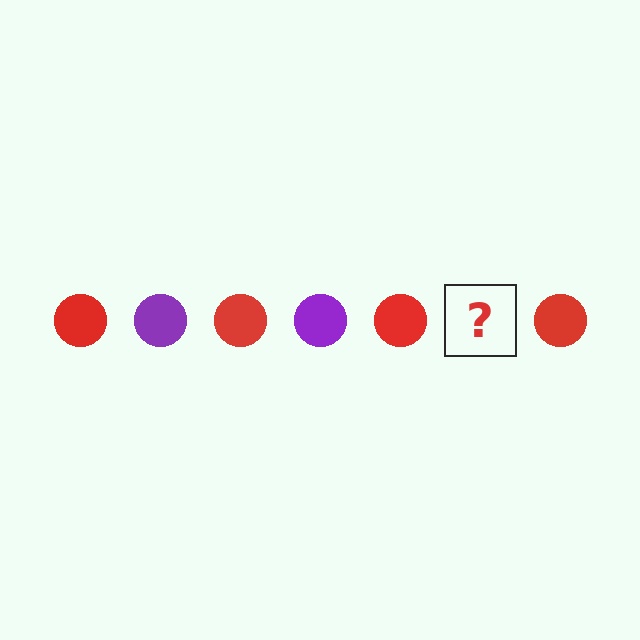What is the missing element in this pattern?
The missing element is a purple circle.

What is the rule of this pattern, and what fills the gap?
The rule is that the pattern cycles through red, purple circles. The gap should be filled with a purple circle.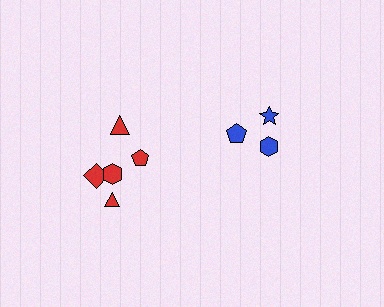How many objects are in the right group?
There are 3 objects.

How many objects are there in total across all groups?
There are 8 objects.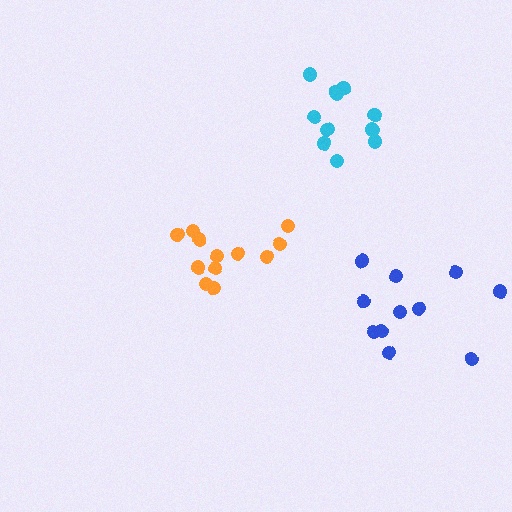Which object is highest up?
The cyan cluster is topmost.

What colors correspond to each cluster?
The clusters are colored: blue, orange, cyan.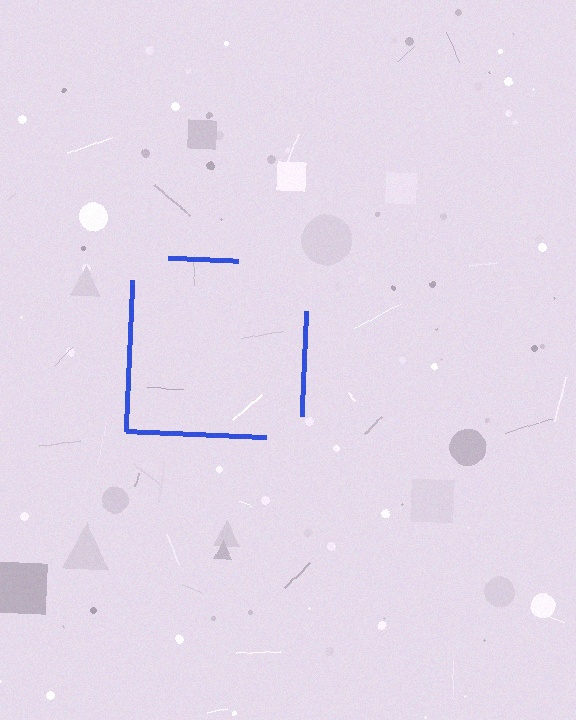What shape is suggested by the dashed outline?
The dashed outline suggests a square.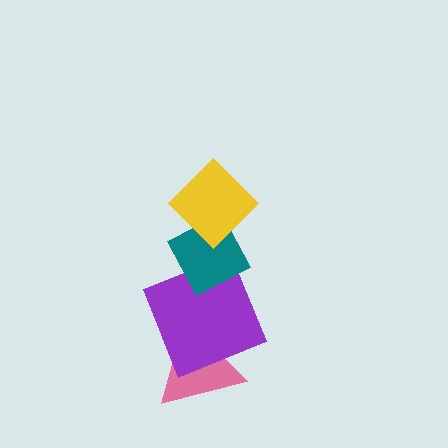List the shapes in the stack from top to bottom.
From top to bottom: the yellow diamond, the teal diamond, the purple square, the pink triangle.